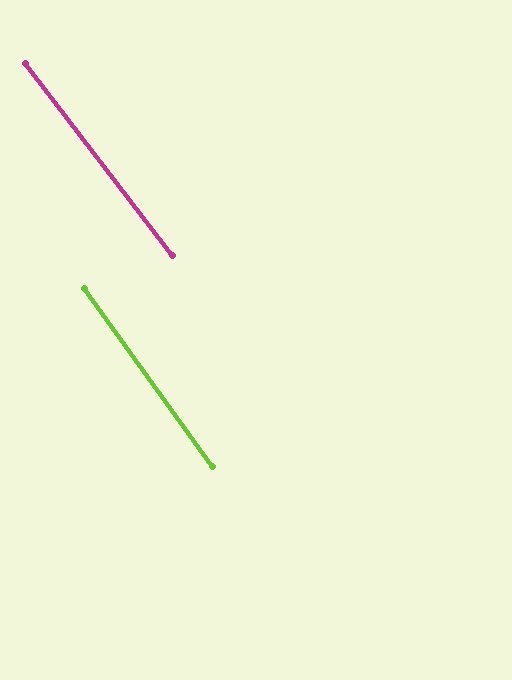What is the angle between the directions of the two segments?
Approximately 2 degrees.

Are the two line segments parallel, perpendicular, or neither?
Parallel — their directions differ by only 1.8°.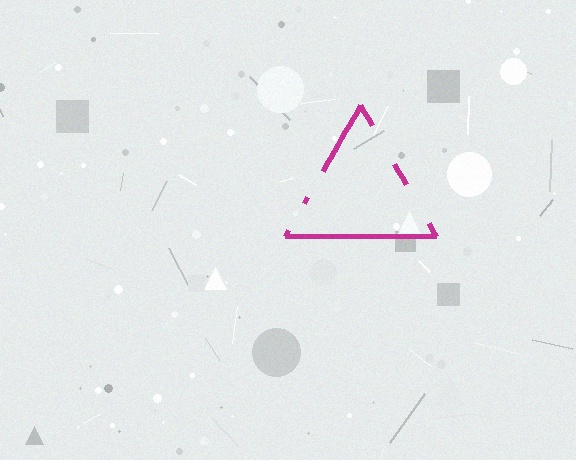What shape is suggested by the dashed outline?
The dashed outline suggests a triangle.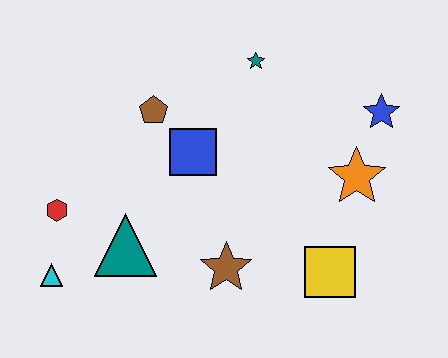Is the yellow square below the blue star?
Yes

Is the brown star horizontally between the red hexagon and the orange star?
Yes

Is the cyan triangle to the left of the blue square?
Yes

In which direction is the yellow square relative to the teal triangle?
The yellow square is to the right of the teal triangle.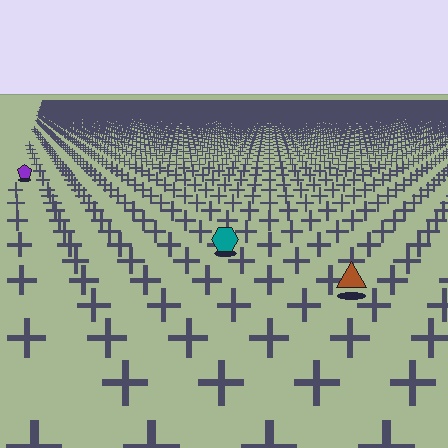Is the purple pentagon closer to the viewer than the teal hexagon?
No. The teal hexagon is closer — you can tell from the texture gradient: the ground texture is coarser near it.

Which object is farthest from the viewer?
The purple pentagon is farthest from the viewer. It appears smaller and the ground texture around it is denser.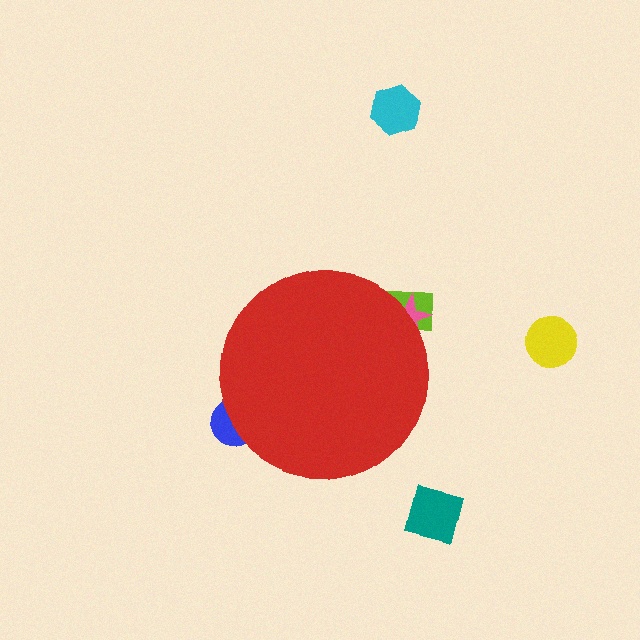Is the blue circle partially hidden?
Yes, the blue circle is partially hidden behind the red circle.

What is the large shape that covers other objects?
A red circle.